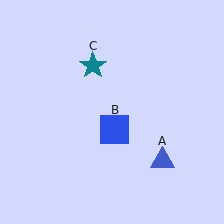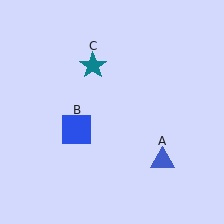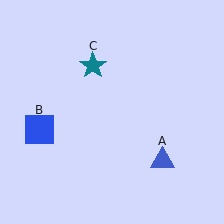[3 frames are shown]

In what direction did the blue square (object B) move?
The blue square (object B) moved left.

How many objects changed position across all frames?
1 object changed position: blue square (object B).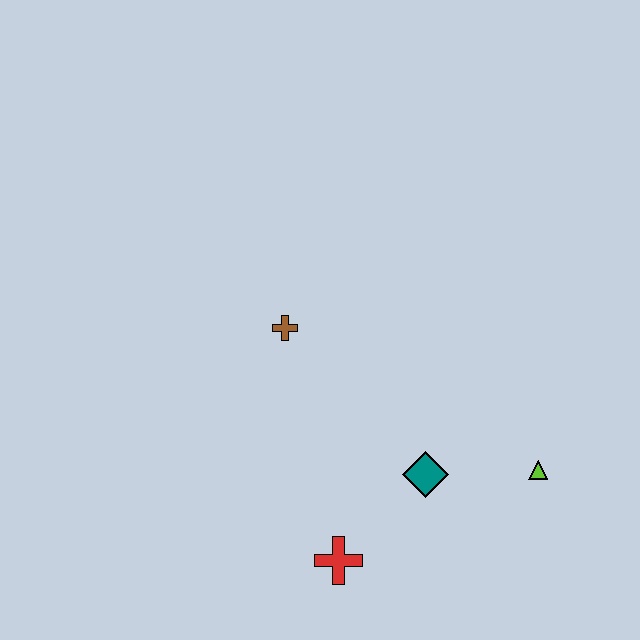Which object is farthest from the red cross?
The brown cross is farthest from the red cross.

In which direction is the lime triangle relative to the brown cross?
The lime triangle is to the right of the brown cross.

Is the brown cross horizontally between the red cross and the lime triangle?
No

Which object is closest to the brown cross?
The teal diamond is closest to the brown cross.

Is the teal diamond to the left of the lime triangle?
Yes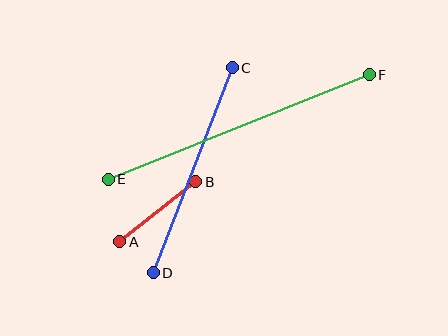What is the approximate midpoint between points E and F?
The midpoint is at approximately (239, 127) pixels.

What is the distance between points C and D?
The distance is approximately 220 pixels.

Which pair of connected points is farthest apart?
Points E and F are farthest apart.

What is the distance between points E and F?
The distance is approximately 281 pixels.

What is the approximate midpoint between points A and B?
The midpoint is at approximately (158, 212) pixels.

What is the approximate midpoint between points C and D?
The midpoint is at approximately (193, 170) pixels.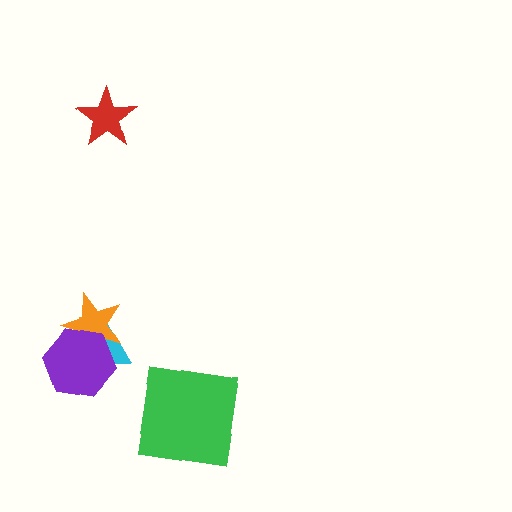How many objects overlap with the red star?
0 objects overlap with the red star.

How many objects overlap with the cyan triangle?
2 objects overlap with the cyan triangle.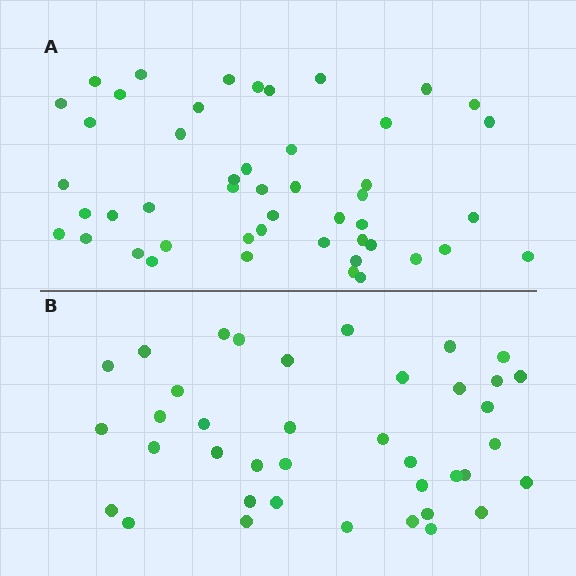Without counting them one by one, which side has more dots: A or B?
Region A (the top region) has more dots.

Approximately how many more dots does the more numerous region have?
Region A has roughly 8 or so more dots than region B.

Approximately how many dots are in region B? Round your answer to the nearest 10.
About 40 dots. (The exact count is 39, which rounds to 40.)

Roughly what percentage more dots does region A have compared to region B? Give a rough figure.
About 25% more.